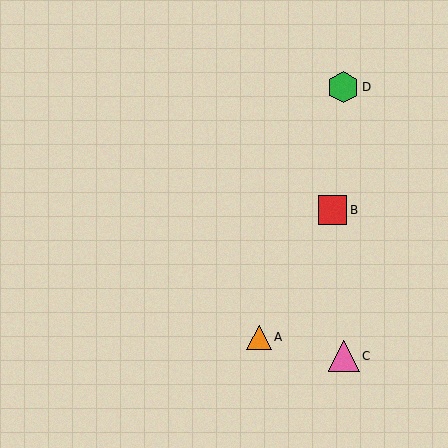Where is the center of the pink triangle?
The center of the pink triangle is at (344, 356).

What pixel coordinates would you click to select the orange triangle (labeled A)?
Click at (259, 337) to select the orange triangle A.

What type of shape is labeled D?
Shape D is a green hexagon.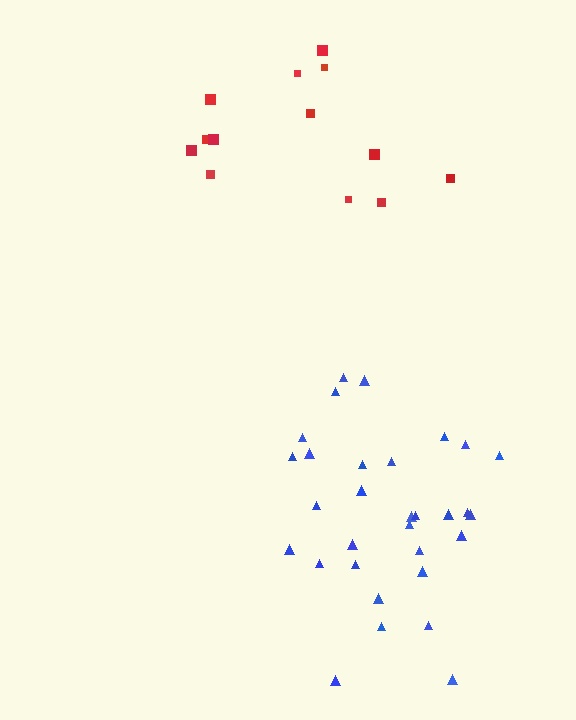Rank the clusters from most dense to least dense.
blue, red.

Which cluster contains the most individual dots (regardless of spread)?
Blue (31).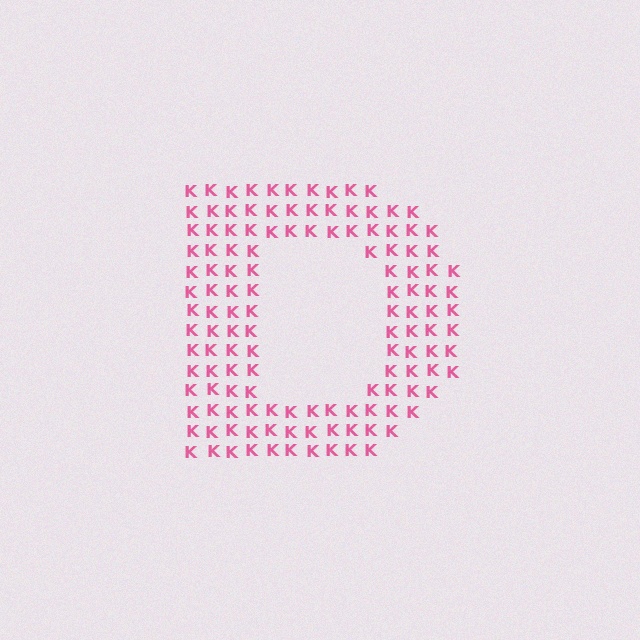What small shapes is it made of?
It is made of small letter K's.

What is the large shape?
The large shape is the letter D.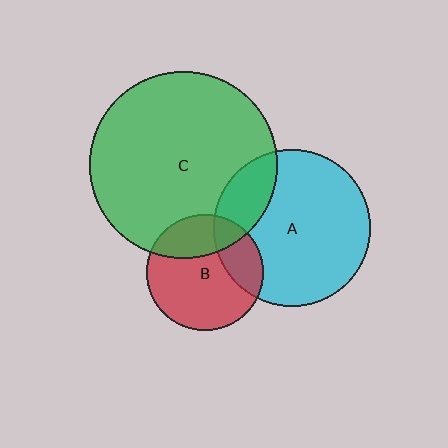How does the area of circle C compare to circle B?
Approximately 2.6 times.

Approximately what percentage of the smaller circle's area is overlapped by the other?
Approximately 20%.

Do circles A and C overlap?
Yes.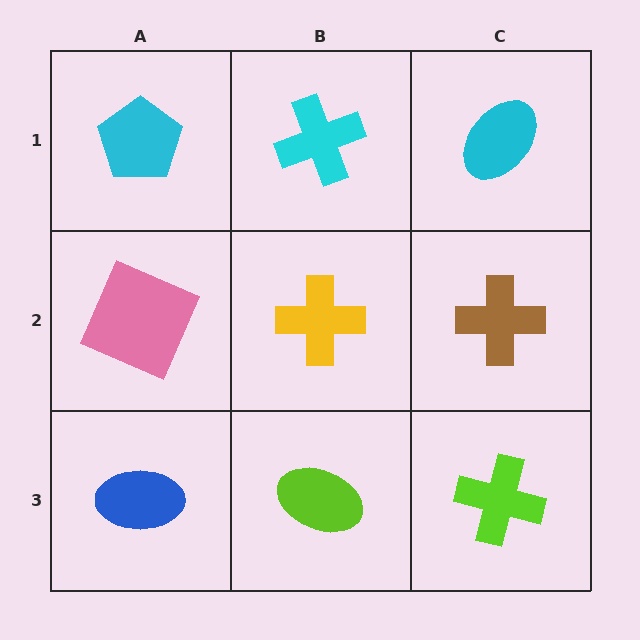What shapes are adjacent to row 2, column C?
A cyan ellipse (row 1, column C), a lime cross (row 3, column C), a yellow cross (row 2, column B).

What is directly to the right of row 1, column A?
A cyan cross.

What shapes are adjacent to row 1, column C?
A brown cross (row 2, column C), a cyan cross (row 1, column B).